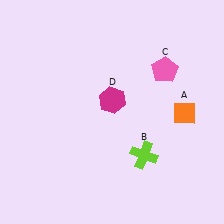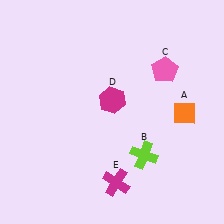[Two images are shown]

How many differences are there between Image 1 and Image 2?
There is 1 difference between the two images.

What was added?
A magenta cross (E) was added in Image 2.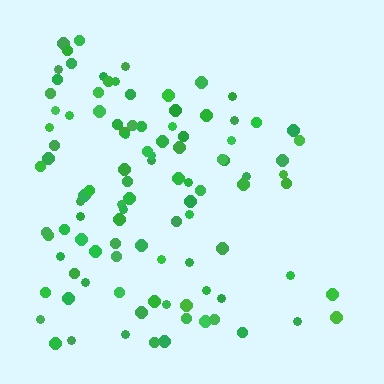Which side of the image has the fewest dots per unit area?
The right.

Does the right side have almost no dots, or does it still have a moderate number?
Still a moderate number, just noticeably fewer than the left.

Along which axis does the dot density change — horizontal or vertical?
Horizontal.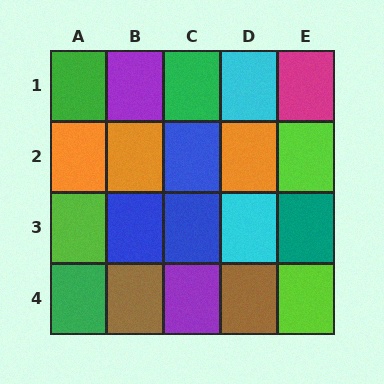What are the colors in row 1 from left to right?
Green, purple, green, cyan, magenta.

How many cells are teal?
1 cell is teal.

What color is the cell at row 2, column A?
Orange.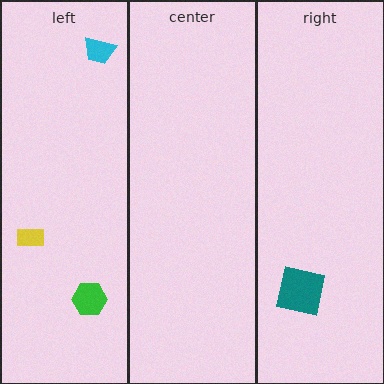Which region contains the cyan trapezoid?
The left region.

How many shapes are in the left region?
3.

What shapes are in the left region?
The yellow rectangle, the cyan trapezoid, the green hexagon.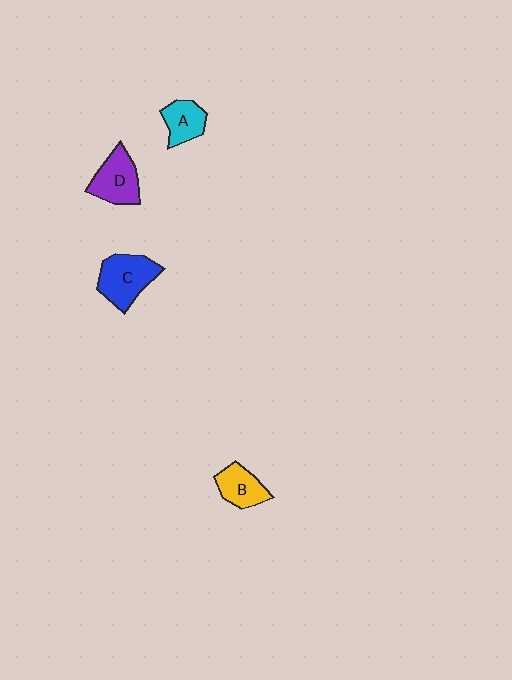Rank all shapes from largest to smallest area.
From largest to smallest: C (blue), D (purple), B (yellow), A (cyan).